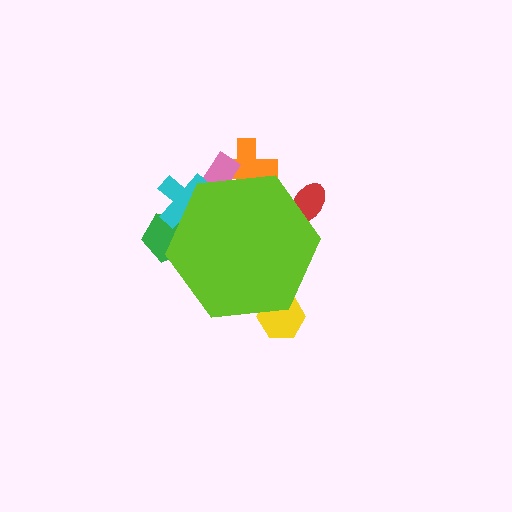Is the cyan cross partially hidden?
Yes, the cyan cross is partially hidden behind the lime hexagon.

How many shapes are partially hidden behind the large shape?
6 shapes are partially hidden.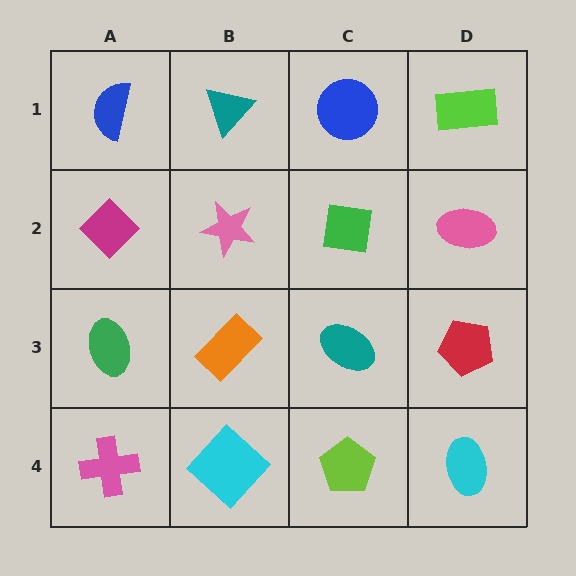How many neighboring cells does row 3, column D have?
3.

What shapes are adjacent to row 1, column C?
A green square (row 2, column C), a teal triangle (row 1, column B), a lime rectangle (row 1, column D).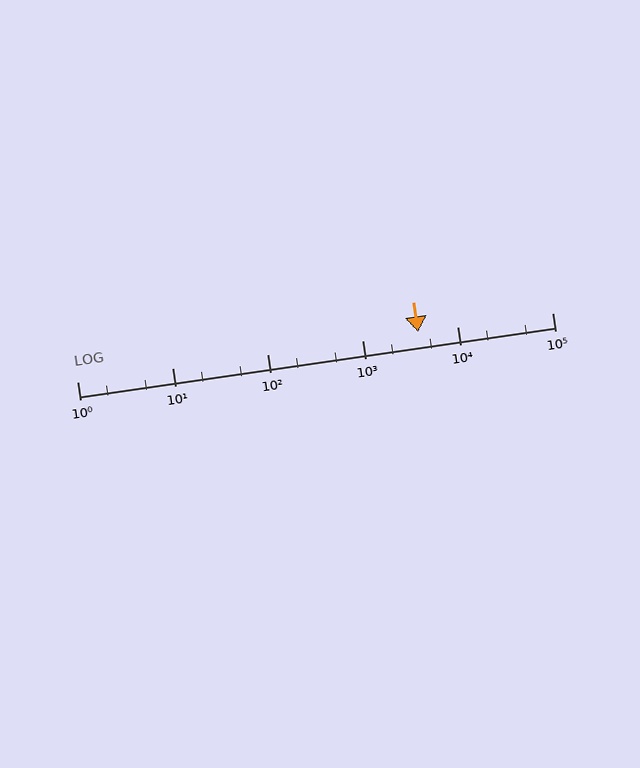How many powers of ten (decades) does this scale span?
The scale spans 5 decades, from 1 to 100000.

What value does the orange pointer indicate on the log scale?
The pointer indicates approximately 3900.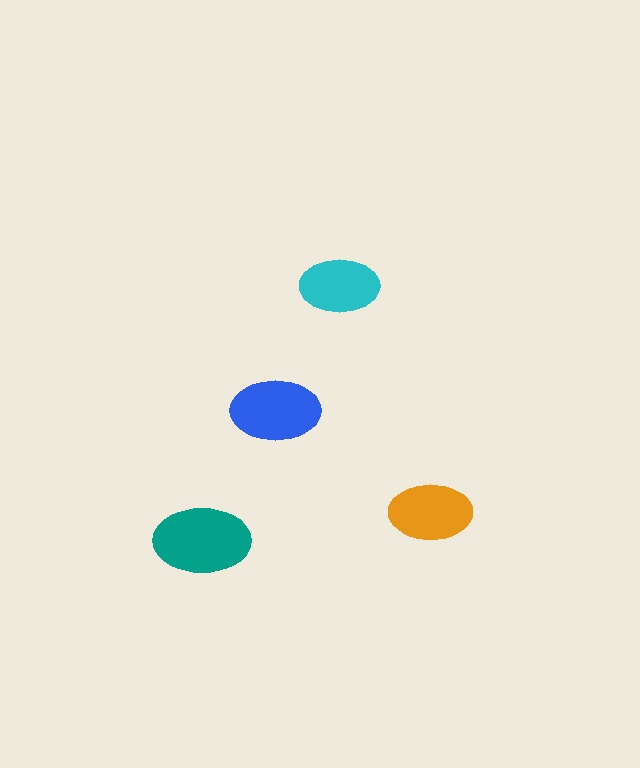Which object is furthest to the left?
The teal ellipse is leftmost.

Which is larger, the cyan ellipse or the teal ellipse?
The teal one.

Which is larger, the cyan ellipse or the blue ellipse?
The blue one.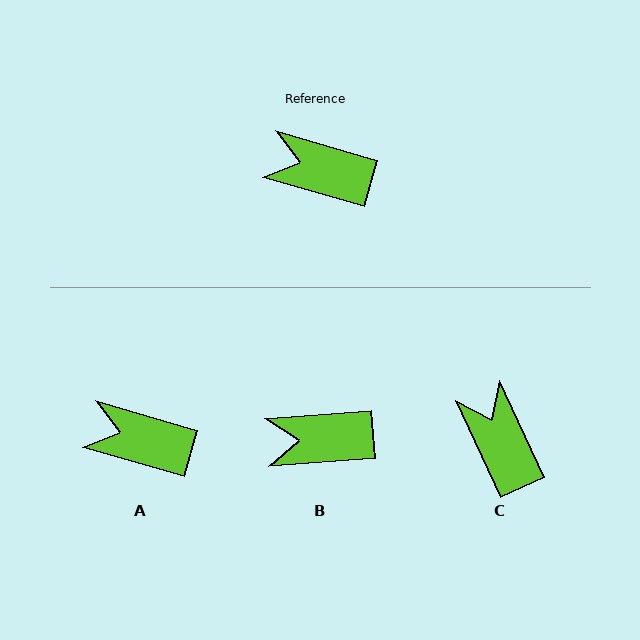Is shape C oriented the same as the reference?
No, it is off by about 49 degrees.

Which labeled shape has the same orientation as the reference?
A.